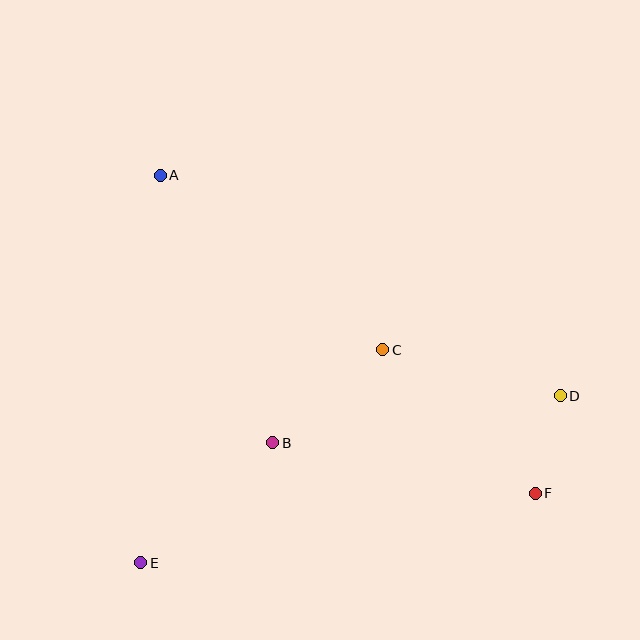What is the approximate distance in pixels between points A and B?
The distance between A and B is approximately 290 pixels.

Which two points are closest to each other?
Points D and F are closest to each other.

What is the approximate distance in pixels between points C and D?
The distance between C and D is approximately 183 pixels.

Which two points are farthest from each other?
Points A and F are farthest from each other.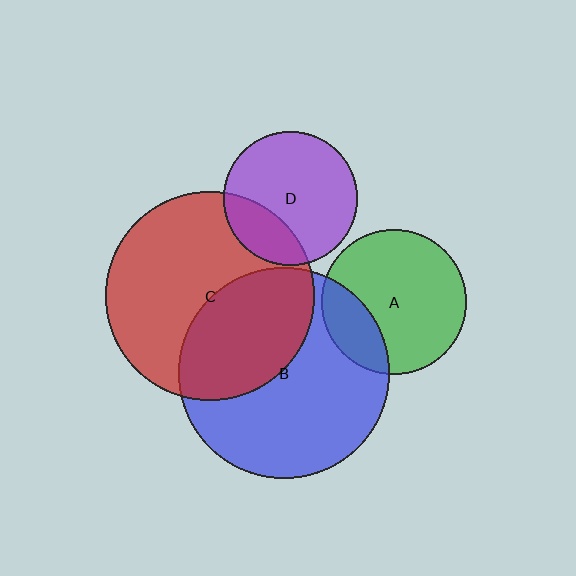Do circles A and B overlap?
Yes.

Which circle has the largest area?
Circle B (blue).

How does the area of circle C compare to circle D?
Approximately 2.4 times.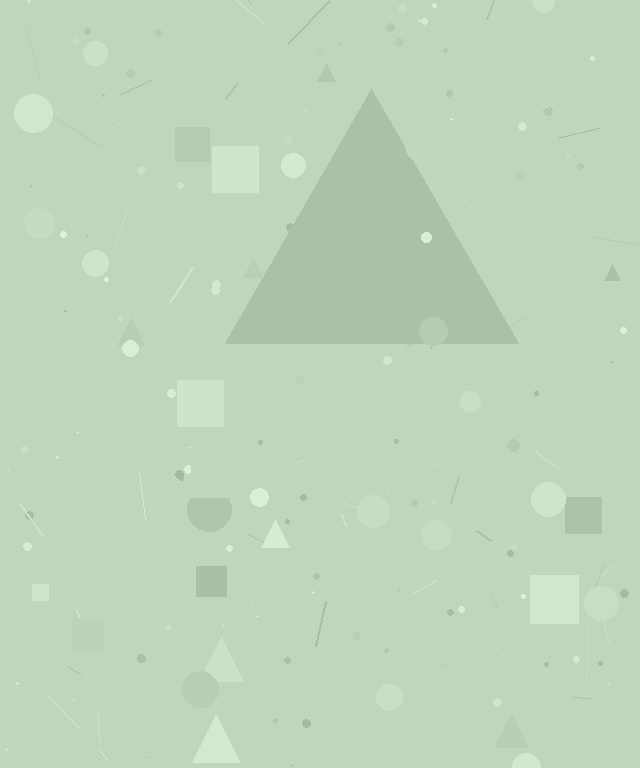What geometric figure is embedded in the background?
A triangle is embedded in the background.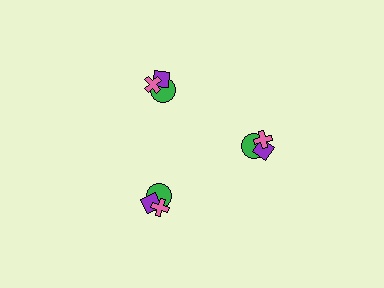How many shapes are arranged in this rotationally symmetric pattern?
There are 9 shapes, arranged in 3 groups of 3.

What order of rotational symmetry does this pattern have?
This pattern has 3-fold rotational symmetry.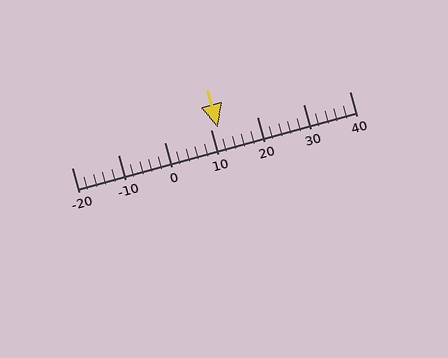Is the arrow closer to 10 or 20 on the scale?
The arrow is closer to 10.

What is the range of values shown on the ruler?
The ruler shows values from -20 to 40.